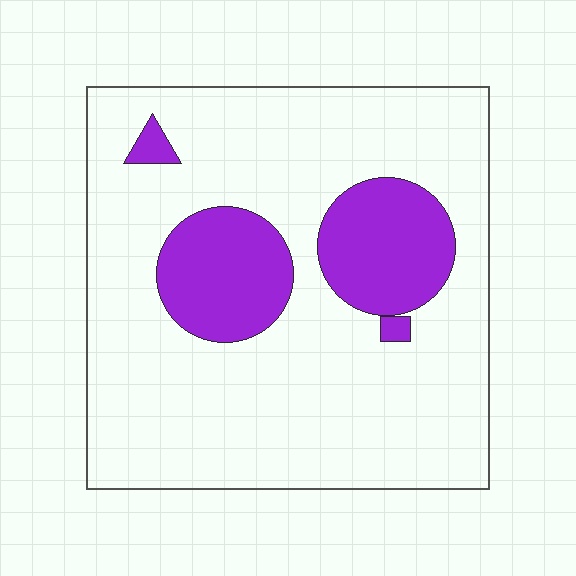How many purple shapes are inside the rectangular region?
4.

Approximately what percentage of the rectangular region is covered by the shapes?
Approximately 20%.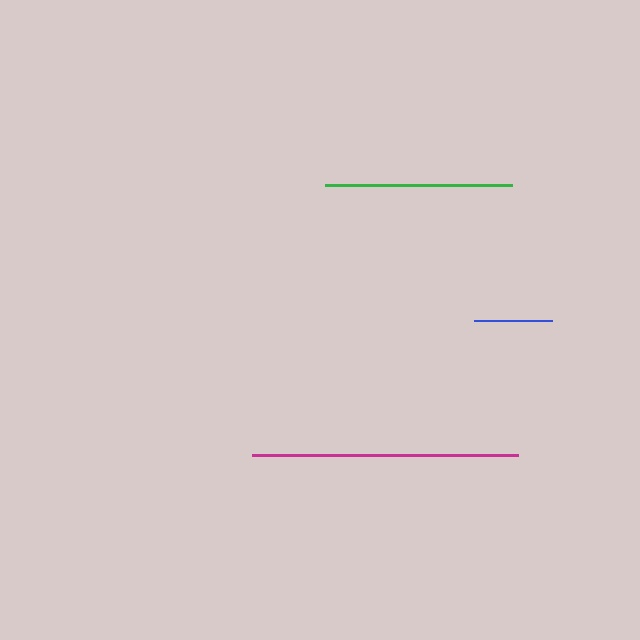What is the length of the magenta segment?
The magenta segment is approximately 267 pixels long.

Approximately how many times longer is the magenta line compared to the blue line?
The magenta line is approximately 3.4 times the length of the blue line.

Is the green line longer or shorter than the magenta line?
The magenta line is longer than the green line.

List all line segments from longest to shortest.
From longest to shortest: magenta, green, blue.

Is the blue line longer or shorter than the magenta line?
The magenta line is longer than the blue line.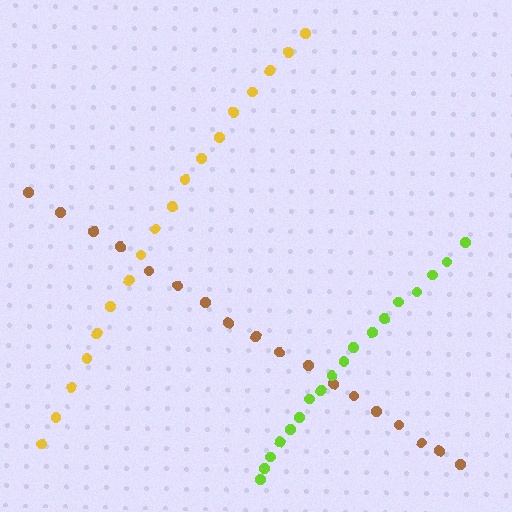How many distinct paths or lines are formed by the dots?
There are 3 distinct paths.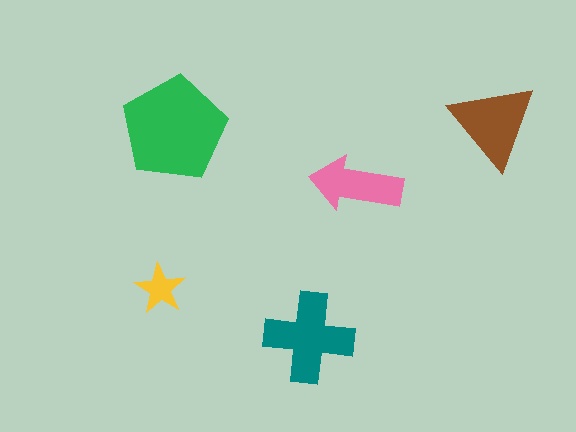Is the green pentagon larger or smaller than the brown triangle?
Larger.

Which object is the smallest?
The yellow star.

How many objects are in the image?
There are 5 objects in the image.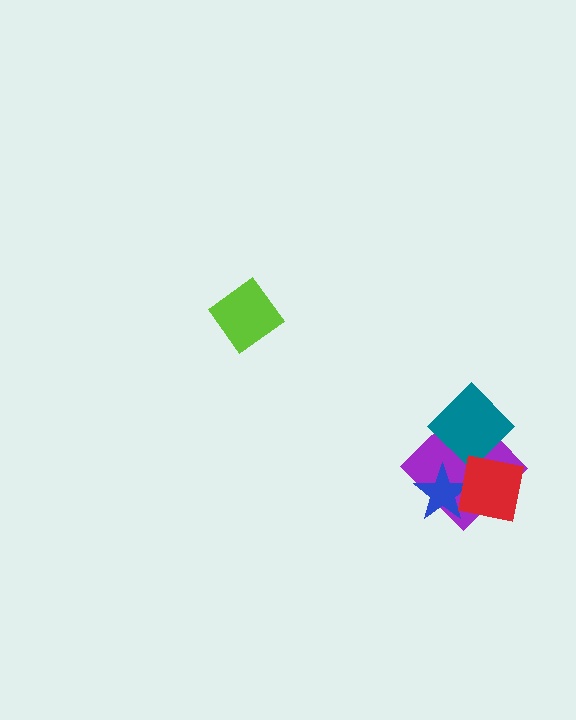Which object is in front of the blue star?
The red square is in front of the blue star.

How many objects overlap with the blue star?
2 objects overlap with the blue star.